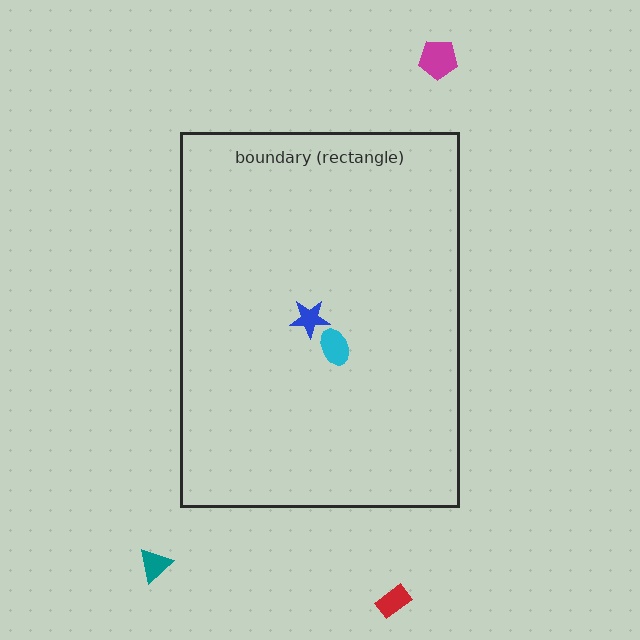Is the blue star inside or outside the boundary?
Inside.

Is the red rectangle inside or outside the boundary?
Outside.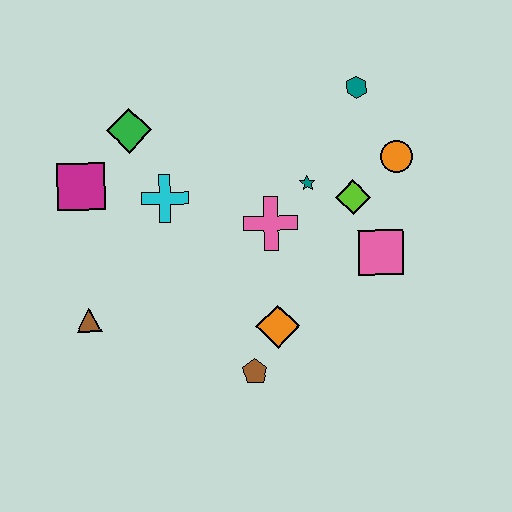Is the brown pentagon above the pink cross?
No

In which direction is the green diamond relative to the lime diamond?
The green diamond is to the left of the lime diamond.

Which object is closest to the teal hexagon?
The orange circle is closest to the teal hexagon.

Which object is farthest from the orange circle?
The brown triangle is farthest from the orange circle.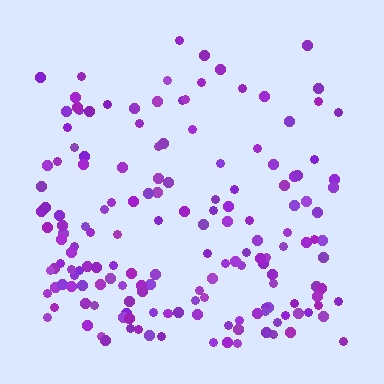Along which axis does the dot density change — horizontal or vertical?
Vertical.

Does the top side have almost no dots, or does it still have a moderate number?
Still a moderate number, just noticeably fewer than the bottom.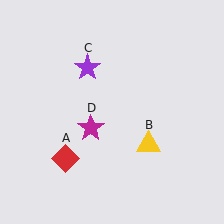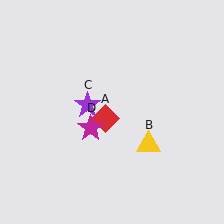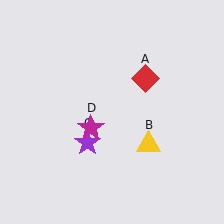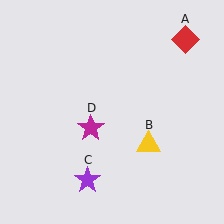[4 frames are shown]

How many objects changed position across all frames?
2 objects changed position: red diamond (object A), purple star (object C).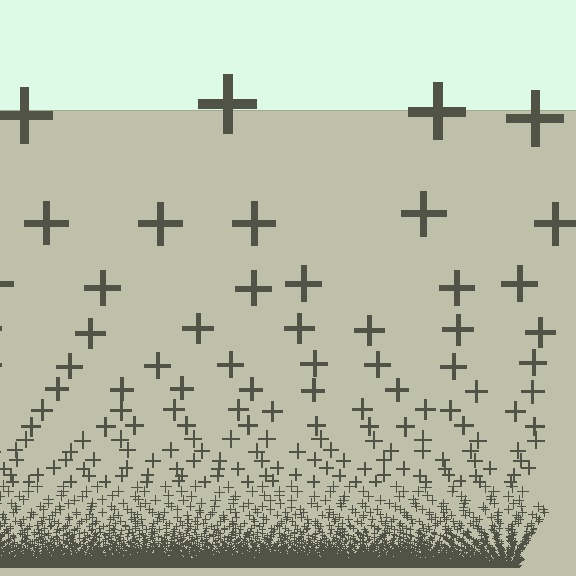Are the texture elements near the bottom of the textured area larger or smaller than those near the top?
Smaller. The gradient is inverted — elements near the bottom are smaller and denser.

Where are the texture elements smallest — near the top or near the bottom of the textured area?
Near the bottom.